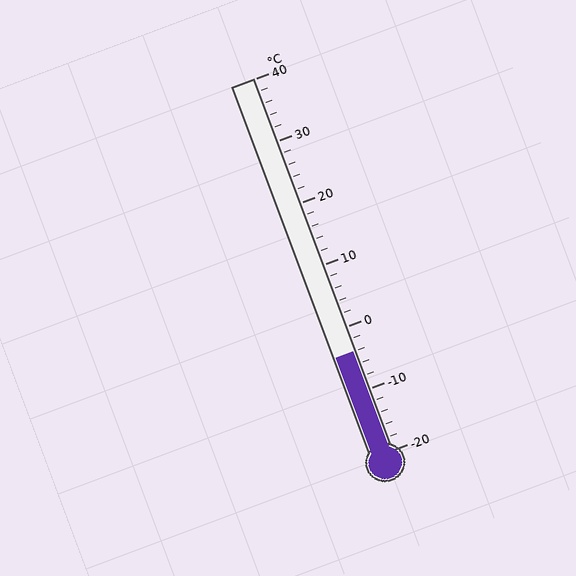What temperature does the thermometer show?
The thermometer shows approximately -4°C.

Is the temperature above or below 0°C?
The temperature is below 0°C.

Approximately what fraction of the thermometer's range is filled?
The thermometer is filled to approximately 25% of its range.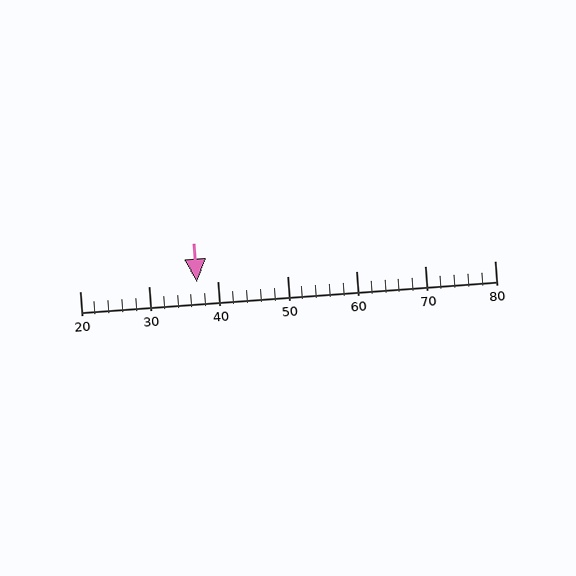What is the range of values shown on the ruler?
The ruler shows values from 20 to 80.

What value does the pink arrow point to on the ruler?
The pink arrow points to approximately 37.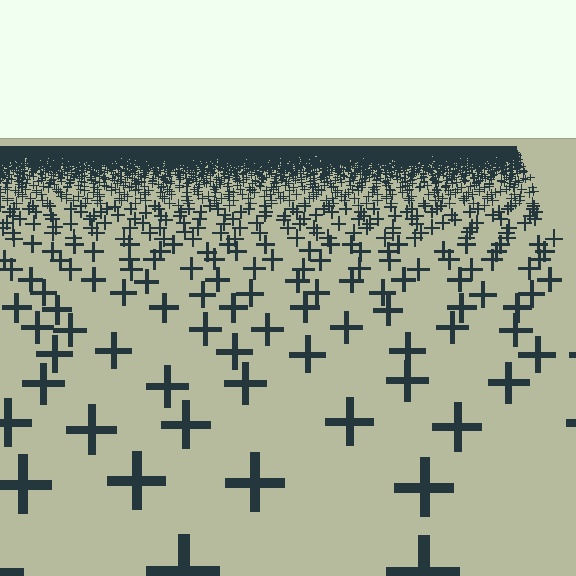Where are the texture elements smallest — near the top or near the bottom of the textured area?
Near the top.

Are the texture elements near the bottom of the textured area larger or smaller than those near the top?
Larger. Near the bottom, elements are closer to the viewer and appear at a bigger on-screen size.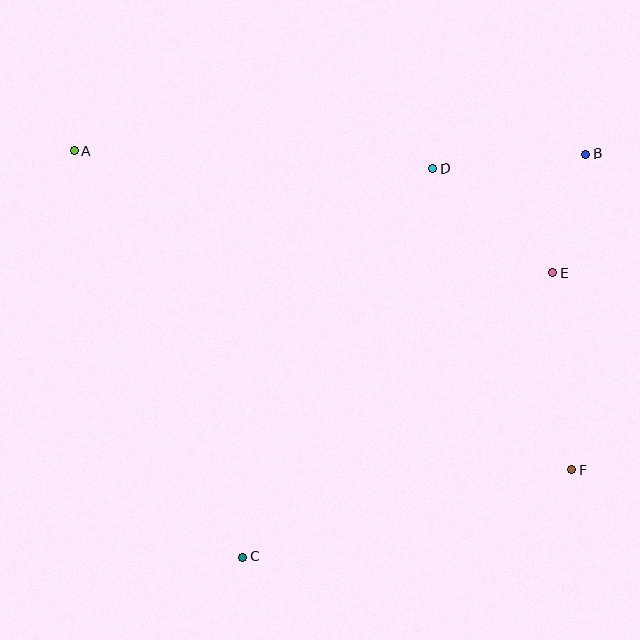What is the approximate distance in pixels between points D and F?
The distance between D and F is approximately 332 pixels.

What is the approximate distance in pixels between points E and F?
The distance between E and F is approximately 197 pixels.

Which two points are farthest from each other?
Points A and F are farthest from each other.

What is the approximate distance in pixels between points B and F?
The distance between B and F is approximately 316 pixels.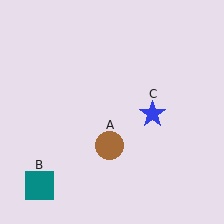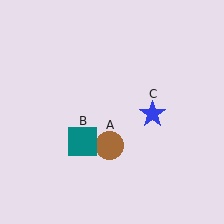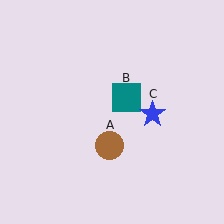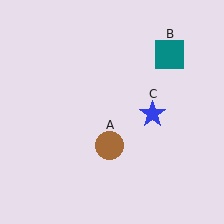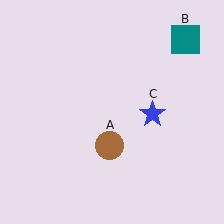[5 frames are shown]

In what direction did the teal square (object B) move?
The teal square (object B) moved up and to the right.